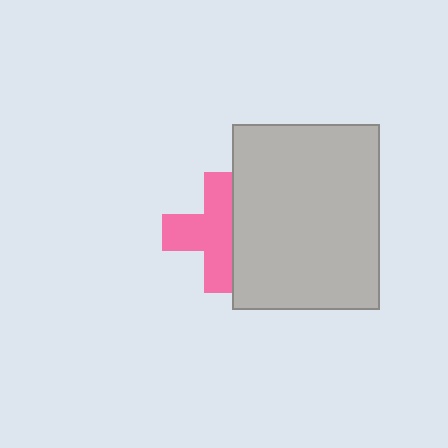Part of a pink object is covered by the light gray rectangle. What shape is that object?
It is a cross.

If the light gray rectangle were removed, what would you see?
You would see the complete pink cross.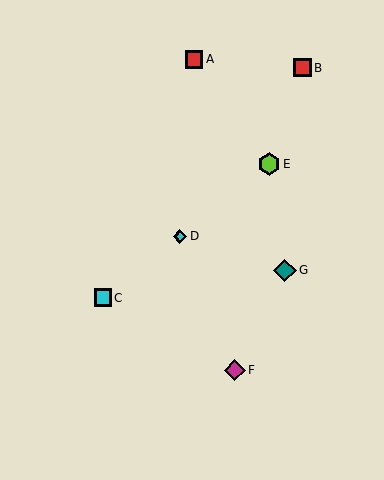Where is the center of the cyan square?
The center of the cyan square is at (103, 298).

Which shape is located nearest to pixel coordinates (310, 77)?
The red square (labeled B) at (302, 68) is nearest to that location.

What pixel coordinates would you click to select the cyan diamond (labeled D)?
Click at (180, 236) to select the cyan diamond D.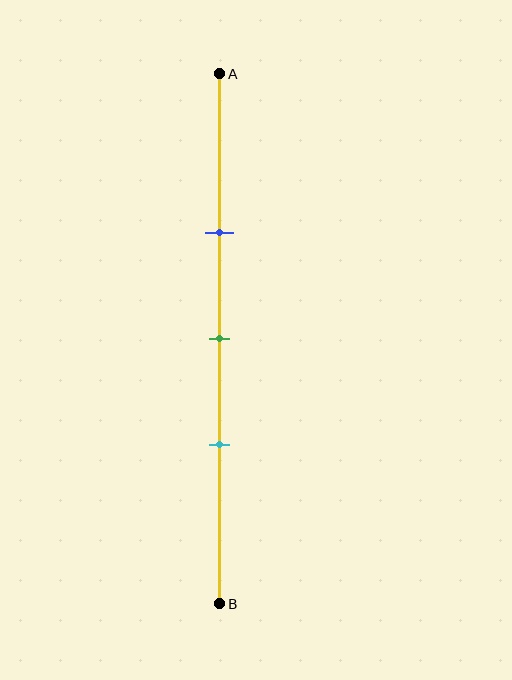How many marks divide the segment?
There are 3 marks dividing the segment.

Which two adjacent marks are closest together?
The green and cyan marks are the closest adjacent pair.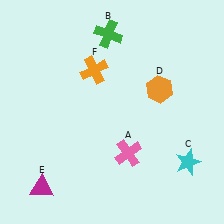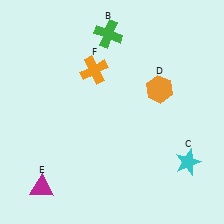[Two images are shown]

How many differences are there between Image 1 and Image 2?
There is 1 difference between the two images.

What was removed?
The pink cross (A) was removed in Image 2.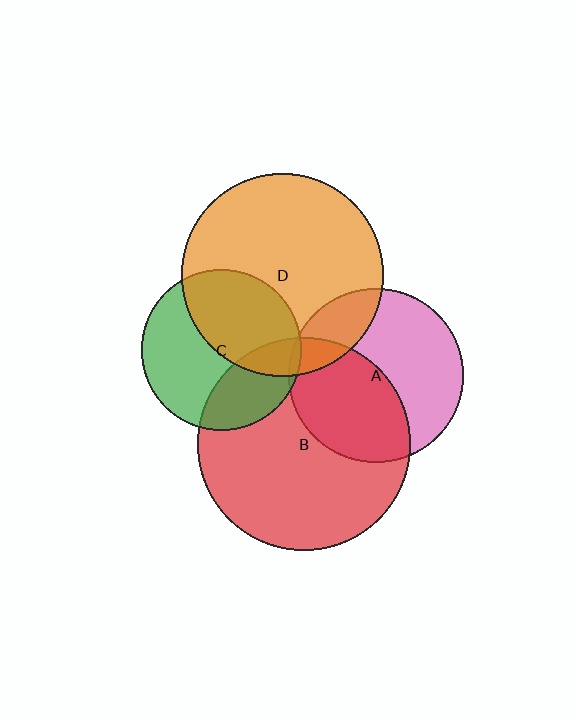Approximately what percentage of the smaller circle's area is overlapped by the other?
Approximately 45%.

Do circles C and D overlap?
Yes.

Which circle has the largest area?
Circle B (red).